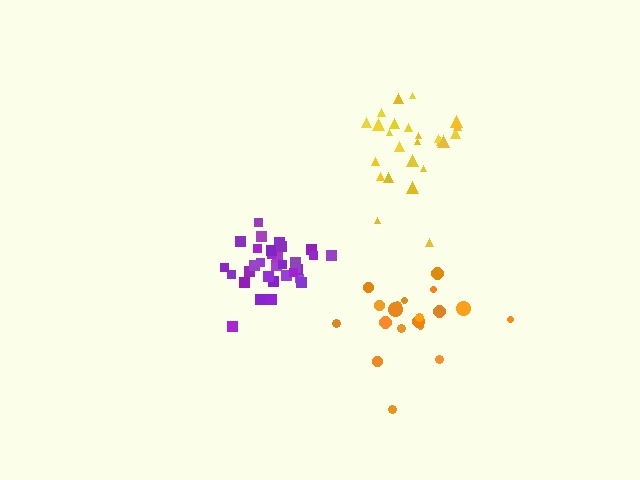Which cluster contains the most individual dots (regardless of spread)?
Purple (32).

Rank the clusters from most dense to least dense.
purple, yellow, orange.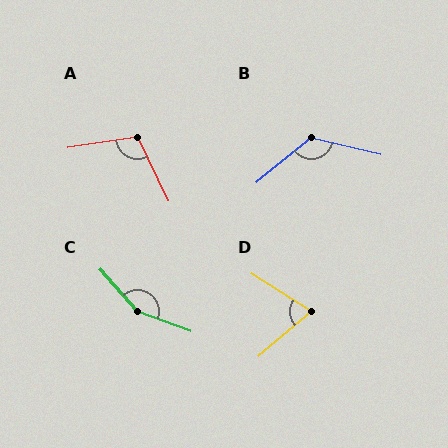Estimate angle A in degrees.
Approximately 107 degrees.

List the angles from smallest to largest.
D (72°), A (107°), B (127°), C (152°).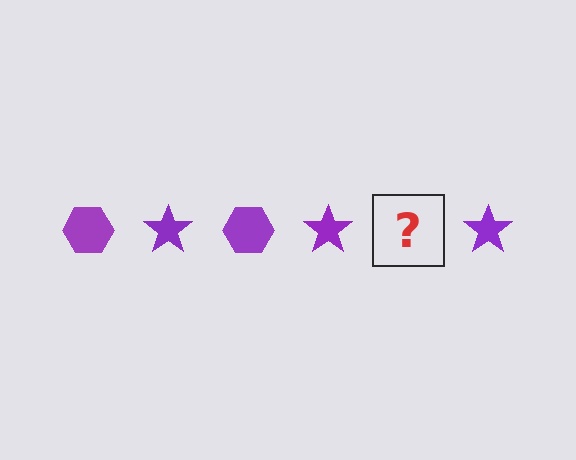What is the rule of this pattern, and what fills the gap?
The rule is that the pattern cycles through hexagon, star shapes in purple. The gap should be filled with a purple hexagon.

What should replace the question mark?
The question mark should be replaced with a purple hexagon.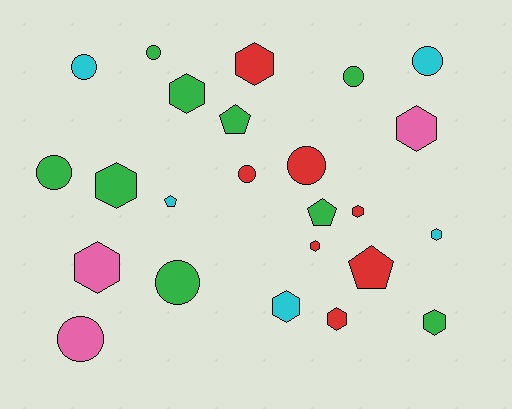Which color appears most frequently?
Green, with 9 objects.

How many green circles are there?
There are 4 green circles.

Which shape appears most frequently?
Hexagon, with 11 objects.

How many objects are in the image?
There are 24 objects.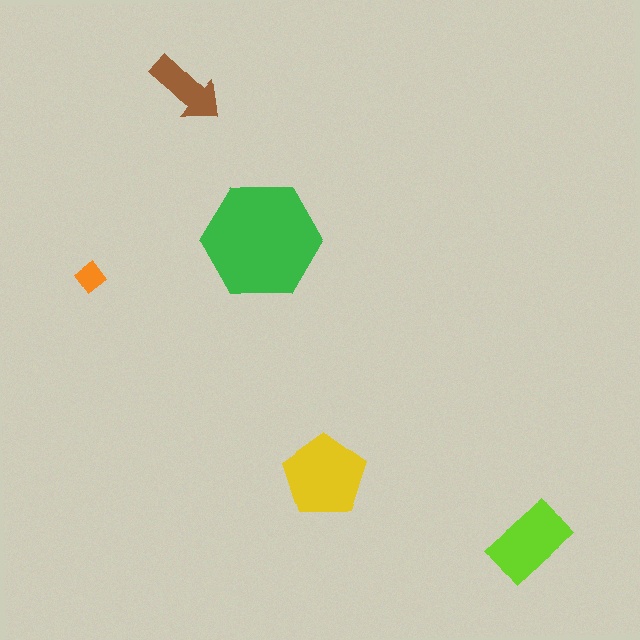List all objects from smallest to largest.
The orange diamond, the brown arrow, the lime rectangle, the yellow pentagon, the green hexagon.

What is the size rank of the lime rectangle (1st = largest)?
3rd.